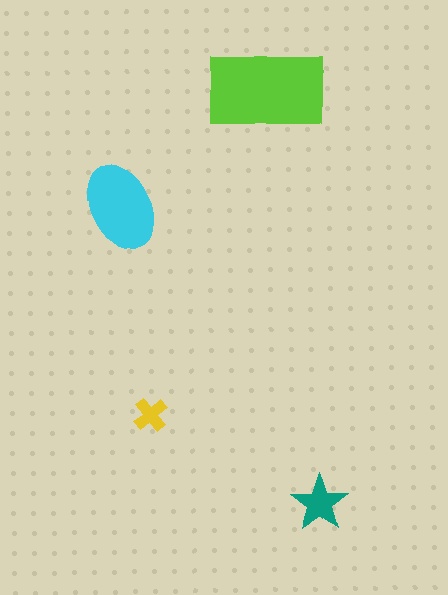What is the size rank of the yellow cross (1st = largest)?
4th.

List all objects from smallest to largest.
The yellow cross, the teal star, the cyan ellipse, the lime rectangle.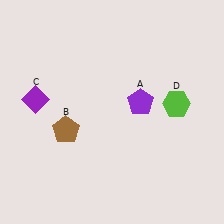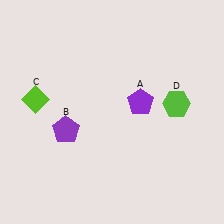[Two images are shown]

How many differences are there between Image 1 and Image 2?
There are 2 differences between the two images.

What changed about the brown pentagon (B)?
In Image 1, B is brown. In Image 2, it changed to purple.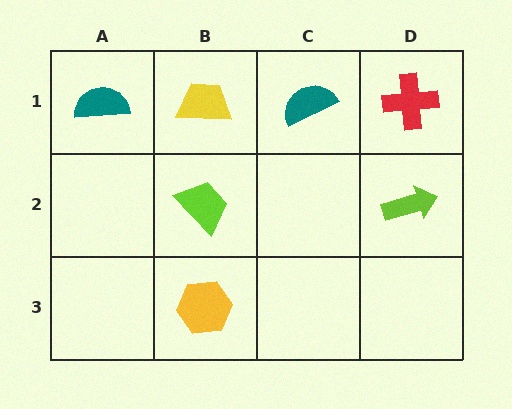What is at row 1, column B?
A yellow trapezoid.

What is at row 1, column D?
A red cross.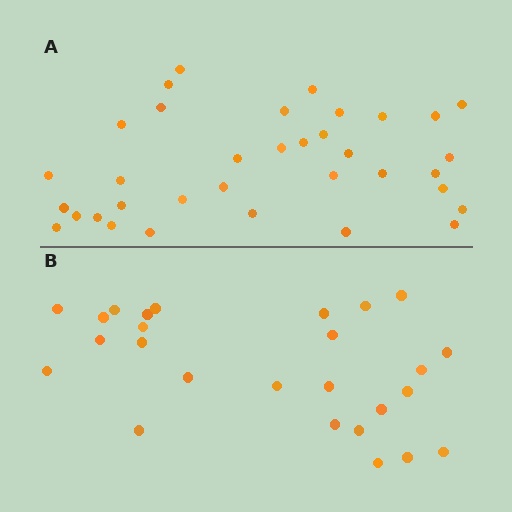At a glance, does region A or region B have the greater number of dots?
Region A (the top region) has more dots.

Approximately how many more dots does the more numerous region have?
Region A has roughly 8 or so more dots than region B.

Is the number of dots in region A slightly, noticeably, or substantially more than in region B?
Region A has noticeably more, but not dramatically so. The ratio is roughly 1.3 to 1.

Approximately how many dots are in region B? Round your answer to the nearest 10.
About 30 dots. (The exact count is 26, which rounds to 30.)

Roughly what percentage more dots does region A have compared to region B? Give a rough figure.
About 35% more.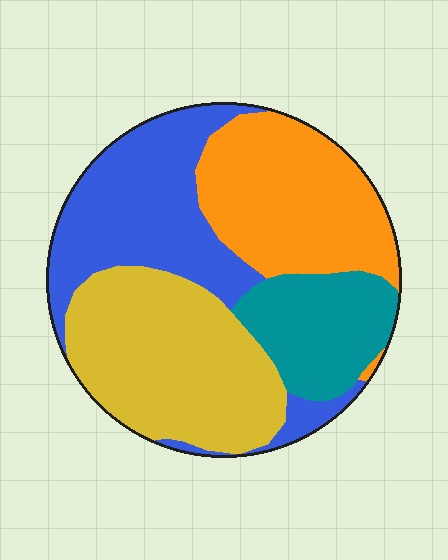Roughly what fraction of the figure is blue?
Blue covers around 30% of the figure.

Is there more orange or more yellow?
Yellow.